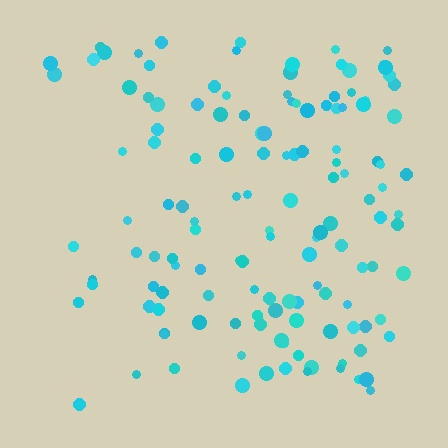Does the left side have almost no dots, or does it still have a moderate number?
Still a moderate number, just noticeably fewer than the right.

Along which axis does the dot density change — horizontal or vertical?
Horizontal.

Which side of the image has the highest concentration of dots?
The right.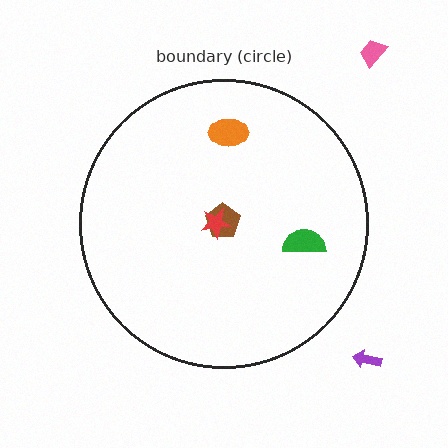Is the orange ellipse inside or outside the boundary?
Inside.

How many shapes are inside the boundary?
4 inside, 2 outside.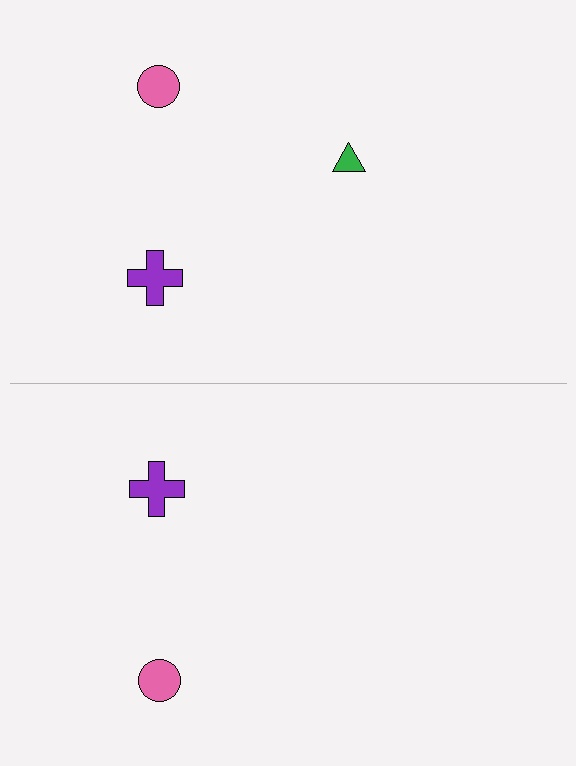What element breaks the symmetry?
A green triangle is missing from the bottom side.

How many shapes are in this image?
There are 5 shapes in this image.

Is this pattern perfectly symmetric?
No, the pattern is not perfectly symmetric. A green triangle is missing from the bottom side.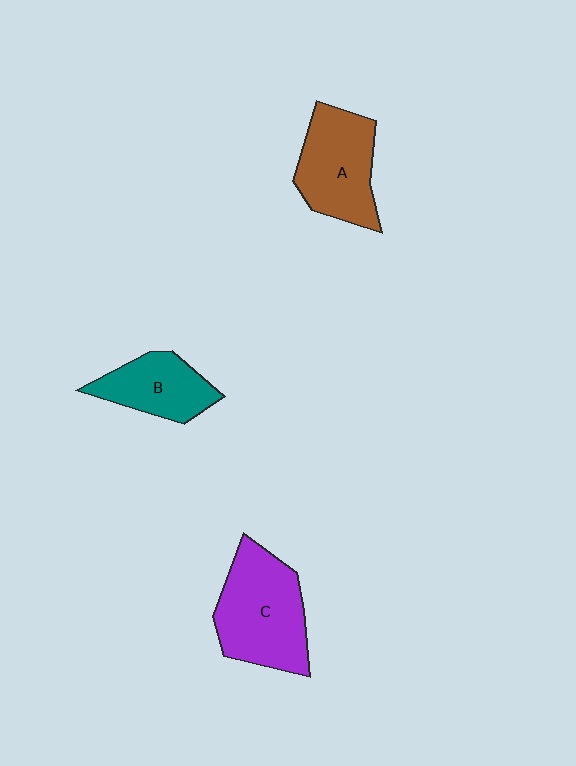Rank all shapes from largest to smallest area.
From largest to smallest: C (purple), A (brown), B (teal).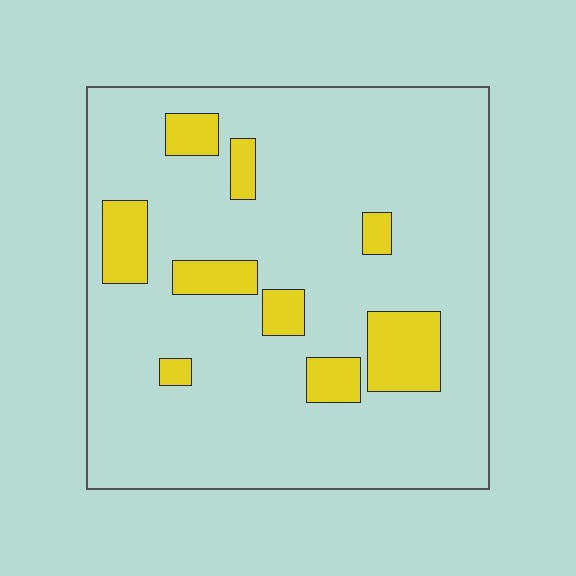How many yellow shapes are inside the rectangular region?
9.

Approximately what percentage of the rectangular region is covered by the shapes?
Approximately 15%.